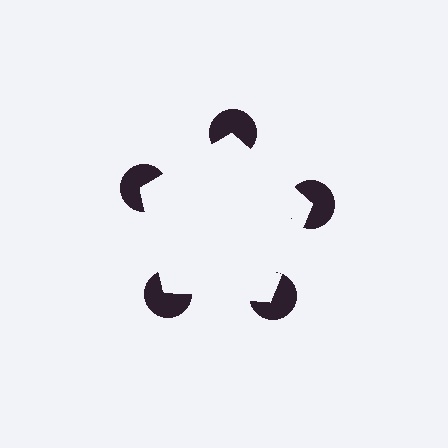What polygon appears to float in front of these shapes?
An illusory pentagon — its edges are inferred from the aligned wedge cuts in the pac-man discs, not physically drawn.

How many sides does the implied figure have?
5 sides.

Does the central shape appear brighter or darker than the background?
It typically appears slightly brighter than the background, even though no actual brightness change is drawn.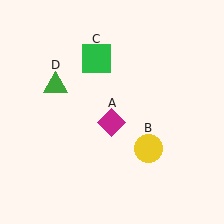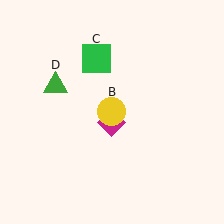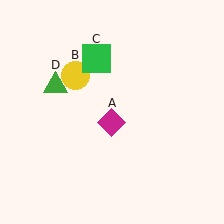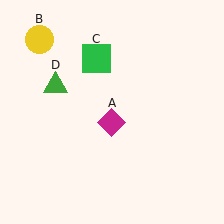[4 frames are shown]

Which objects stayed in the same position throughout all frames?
Magenta diamond (object A) and green square (object C) and green triangle (object D) remained stationary.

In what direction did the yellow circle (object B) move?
The yellow circle (object B) moved up and to the left.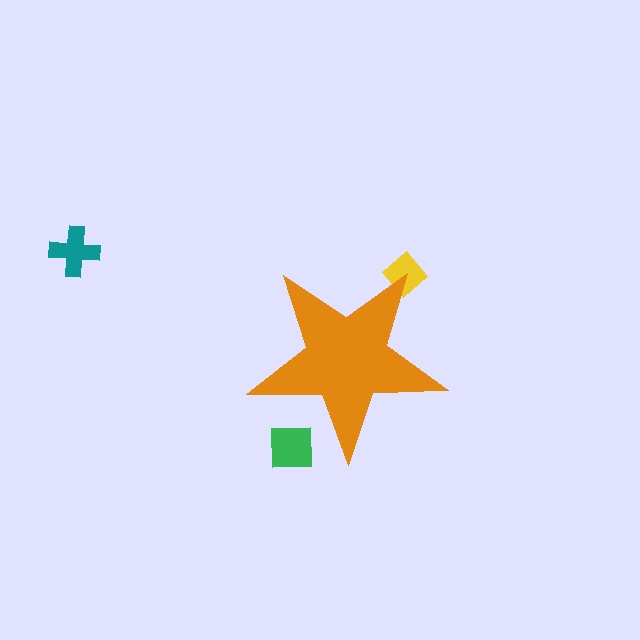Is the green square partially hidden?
Yes, the green square is partially hidden behind the orange star.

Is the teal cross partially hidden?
No, the teal cross is fully visible.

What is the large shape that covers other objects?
An orange star.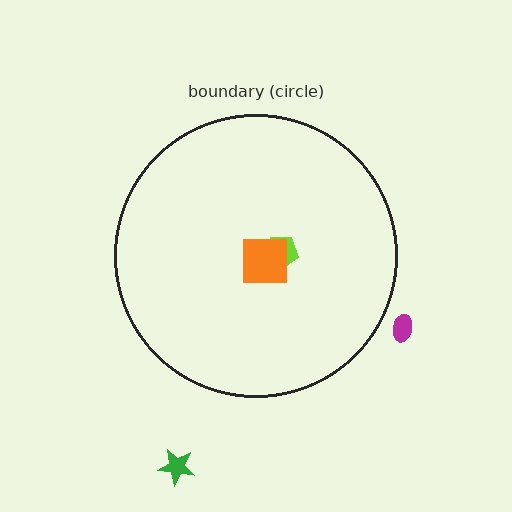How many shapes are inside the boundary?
2 inside, 2 outside.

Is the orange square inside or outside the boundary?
Inside.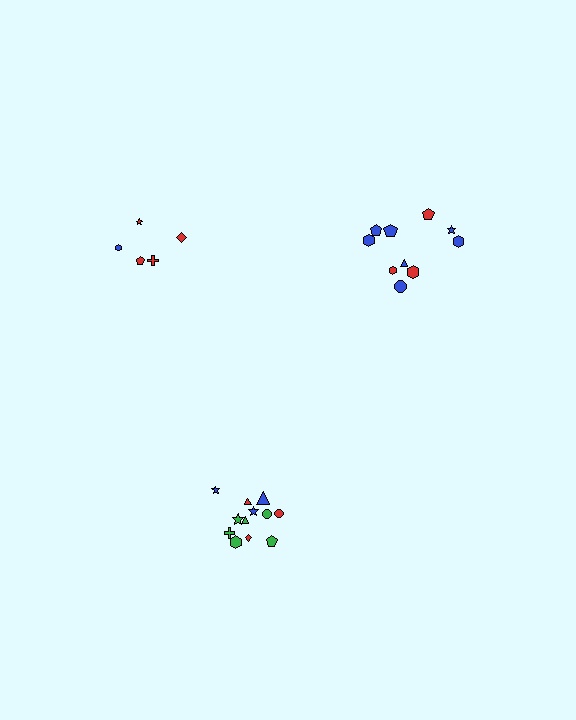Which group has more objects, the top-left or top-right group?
The top-right group.